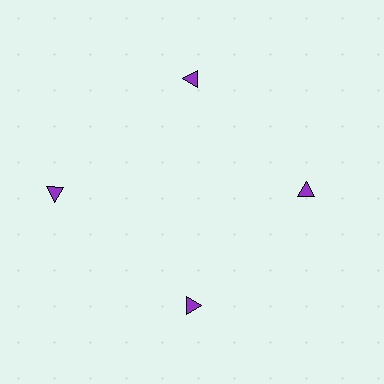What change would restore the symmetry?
The symmetry would be restored by moving it inward, back onto the ring so that all 4 triangles sit at equal angles and equal distance from the center.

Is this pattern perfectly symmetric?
No. The 4 purple triangles are arranged in a ring, but one element near the 9 o'clock position is pushed outward from the center, breaking the 4-fold rotational symmetry.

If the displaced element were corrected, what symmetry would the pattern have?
It would have 4-fold rotational symmetry — the pattern would map onto itself every 90 degrees.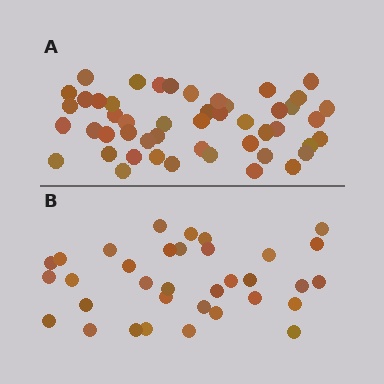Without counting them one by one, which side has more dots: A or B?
Region A (the top region) has more dots.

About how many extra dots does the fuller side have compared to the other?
Region A has approximately 15 more dots than region B.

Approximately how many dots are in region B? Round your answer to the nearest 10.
About 30 dots. (The exact count is 34, which rounds to 30.)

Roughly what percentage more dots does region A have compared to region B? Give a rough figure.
About 45% more.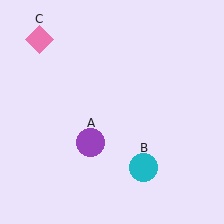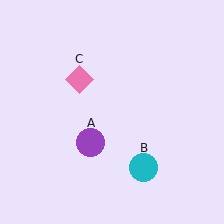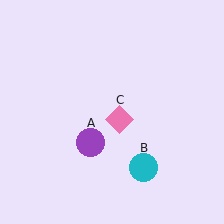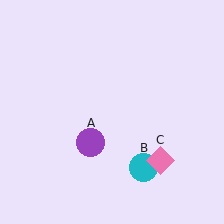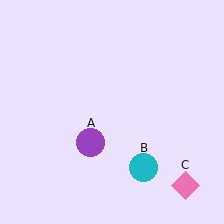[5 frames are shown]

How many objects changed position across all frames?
1 object changed position: pink diamond (object C).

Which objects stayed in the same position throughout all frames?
Purple circle (object A) and cyan circle (object B) remained stationary.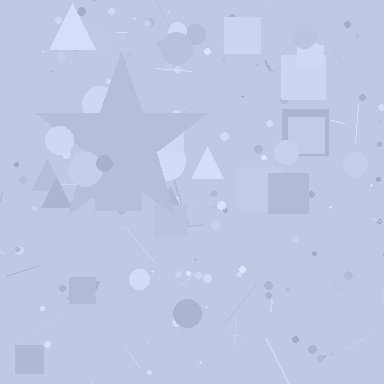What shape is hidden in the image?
A star is hidden in the image.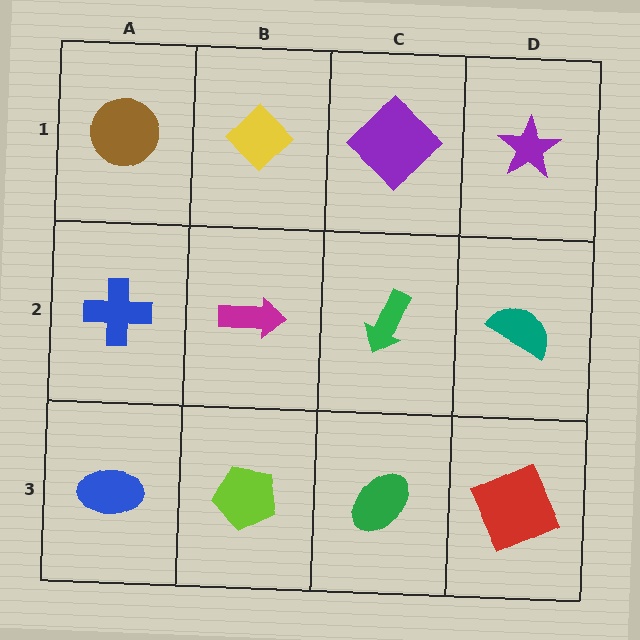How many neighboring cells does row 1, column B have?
3.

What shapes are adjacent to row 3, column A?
A blue cross (row 2, column A), a lime pentagon (row 3, column B).